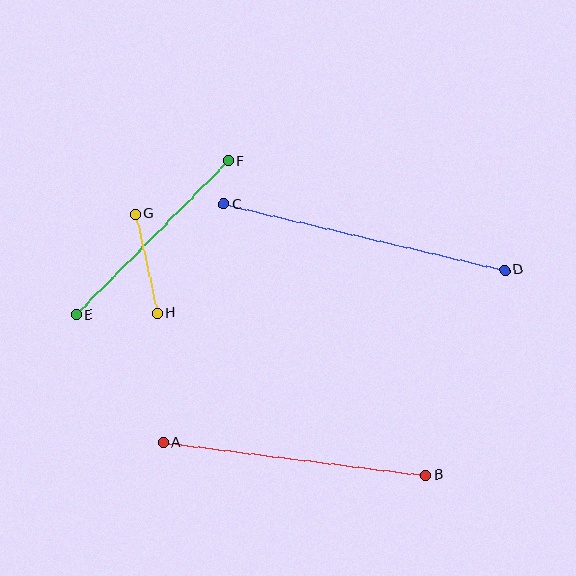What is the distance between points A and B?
The distance is approximately 265 pixels.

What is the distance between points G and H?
The distance is approximately 101 pixels.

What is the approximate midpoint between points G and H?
The midpoint is at approximately (146, 264) pixels.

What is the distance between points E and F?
The distance is approximately 217 pixels.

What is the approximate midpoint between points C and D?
The midpoint is at approximately (364, 237) pixels.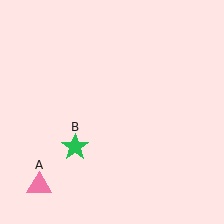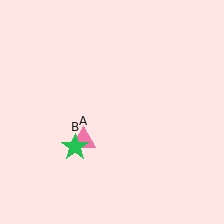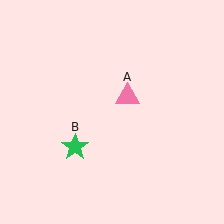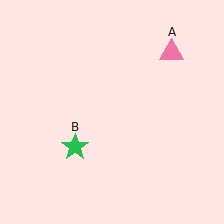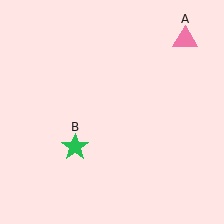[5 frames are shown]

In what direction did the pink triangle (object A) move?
The pink triangle (object A) moved up and to the right.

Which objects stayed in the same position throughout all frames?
Green star (object B) remained stationary.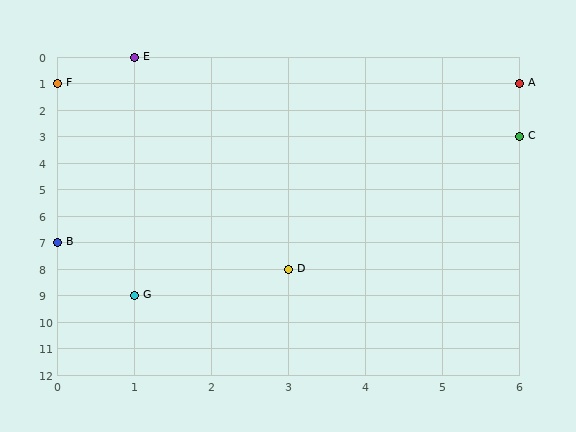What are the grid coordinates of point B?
Point B is at grid coordinates (0, 7).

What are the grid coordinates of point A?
Point A is at grid coordinates (6, 1).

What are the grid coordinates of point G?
Point G is at grid coordinates (1, 9).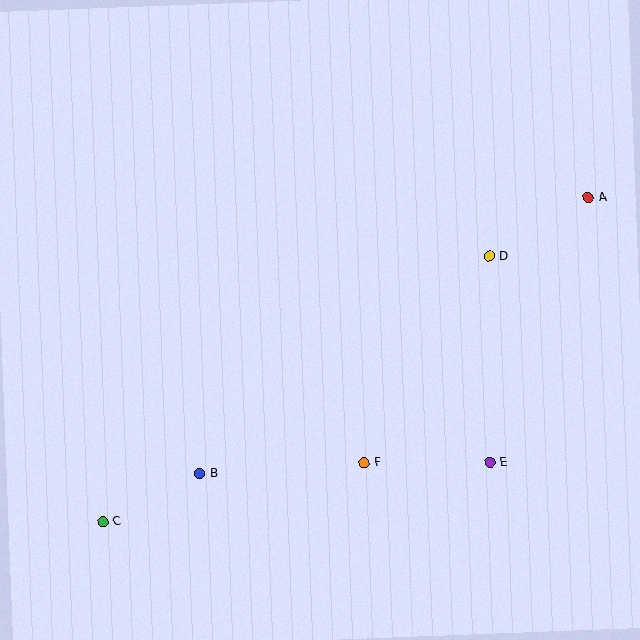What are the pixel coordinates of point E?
Point E is at (490, 463).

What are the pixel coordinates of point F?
Point F is at (364, 463).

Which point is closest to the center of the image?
Point F at (364, 463) is closest to the center.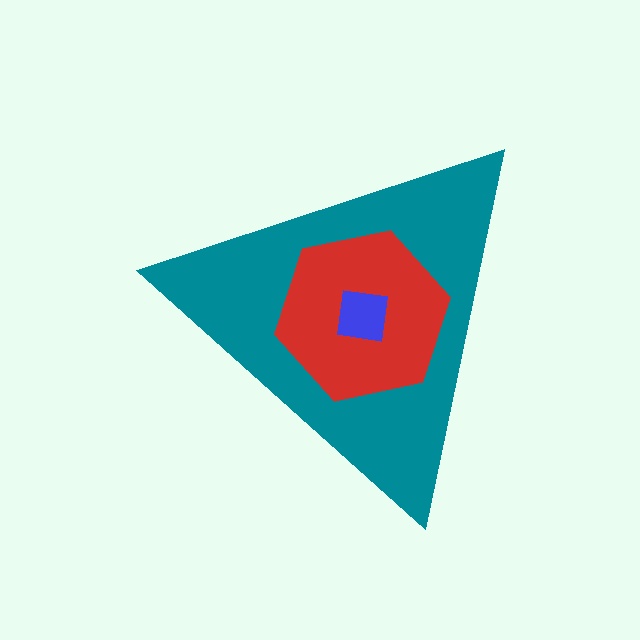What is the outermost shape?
The teal triangle.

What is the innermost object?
The blue square.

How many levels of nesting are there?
3.